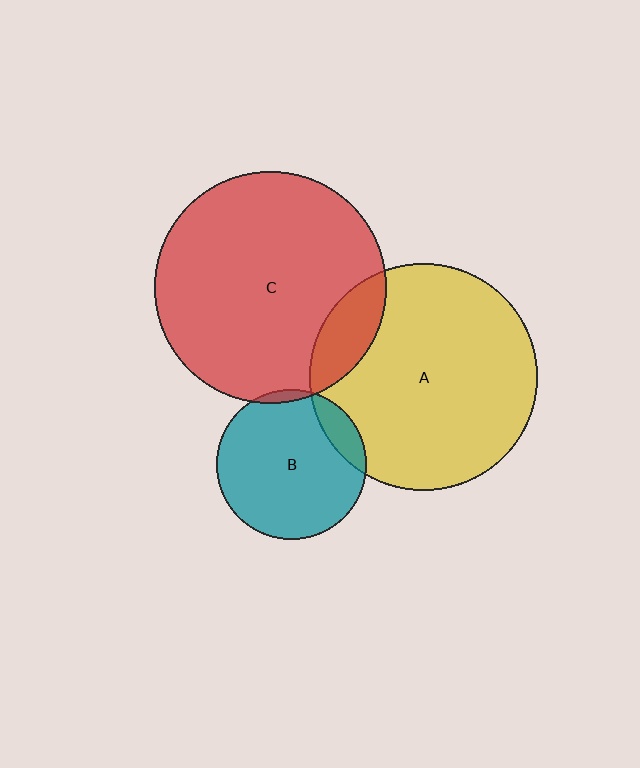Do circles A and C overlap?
Yes.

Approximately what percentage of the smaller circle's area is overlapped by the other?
Approximately 15%.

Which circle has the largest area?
Circle C (red).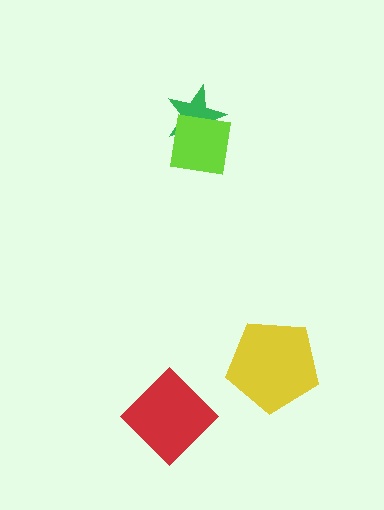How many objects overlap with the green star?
1 object overlaps with the green star.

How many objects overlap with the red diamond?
0 objects overlap with the red diamond.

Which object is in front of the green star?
The lime square is in front of the green star.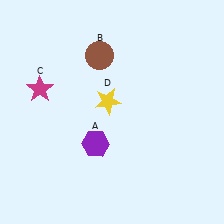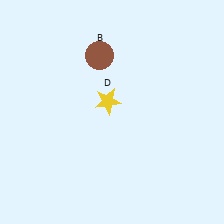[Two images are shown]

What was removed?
The purple hexagon (A), the magenta star (C) were removed in Image 2.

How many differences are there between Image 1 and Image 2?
There are 2 differences between the two images.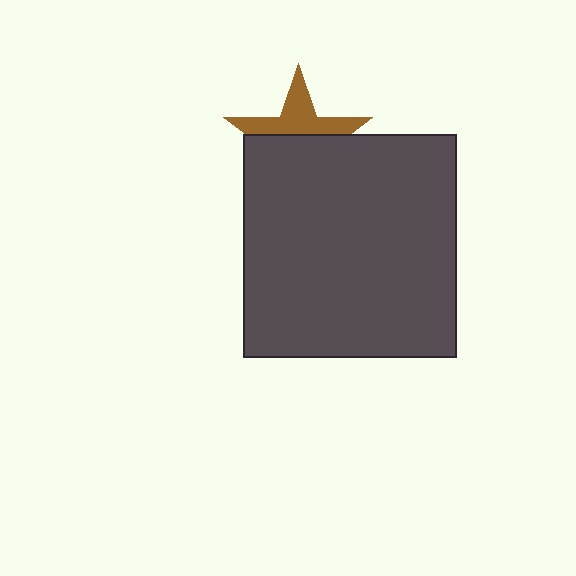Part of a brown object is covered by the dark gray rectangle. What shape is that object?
It is a star.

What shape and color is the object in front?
The object in front is a dark gray rectangle.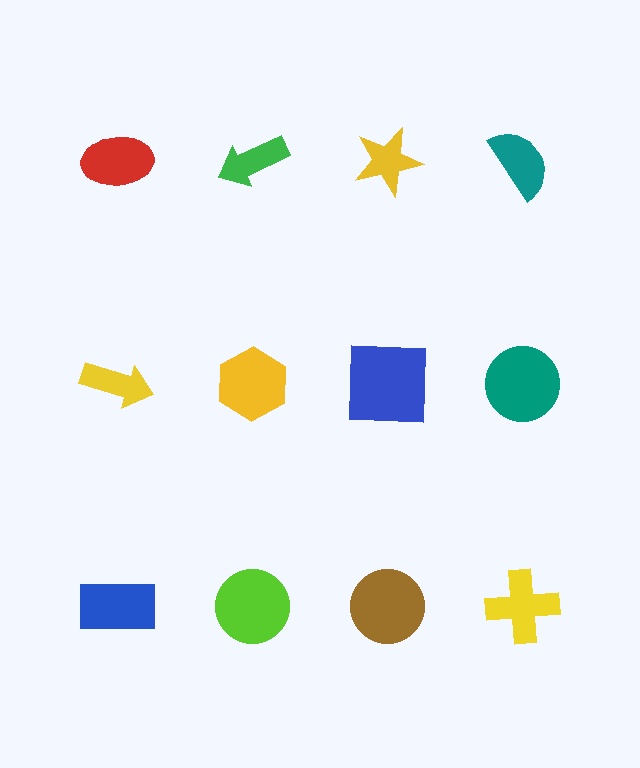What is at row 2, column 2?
A yellow hexagon.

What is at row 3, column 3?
A brown circle.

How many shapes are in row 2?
4 shapes.